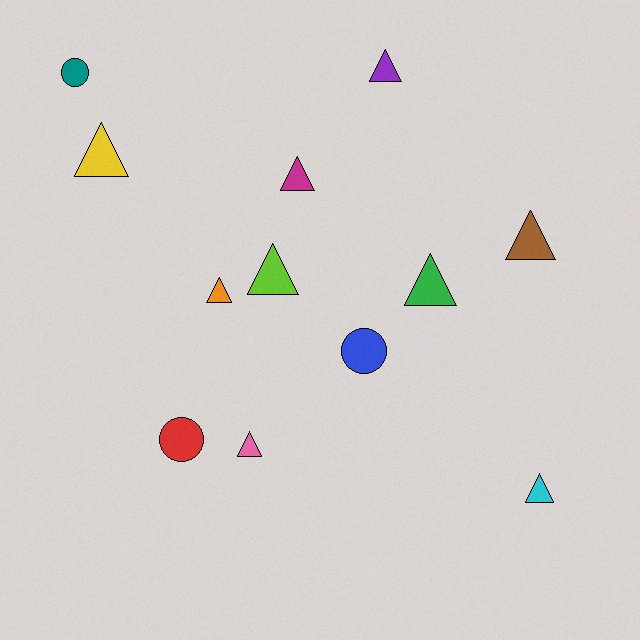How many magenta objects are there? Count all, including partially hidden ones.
There is 1 magenta object.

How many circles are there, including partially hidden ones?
There are 3 circles.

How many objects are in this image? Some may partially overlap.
There are 12 objects.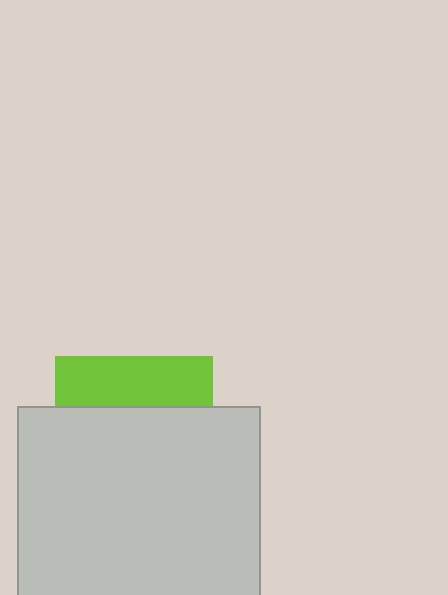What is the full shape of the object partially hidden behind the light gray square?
The partially hidden object is a lime square.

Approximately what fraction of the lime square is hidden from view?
Roughly 68% of the lime square is hidden behind the light gray square.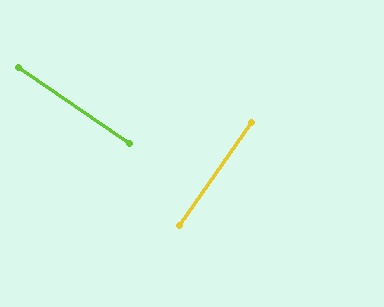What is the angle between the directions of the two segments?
Approximately 89 degrees.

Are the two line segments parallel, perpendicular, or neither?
Perpendicular — they meet at approximately 89°.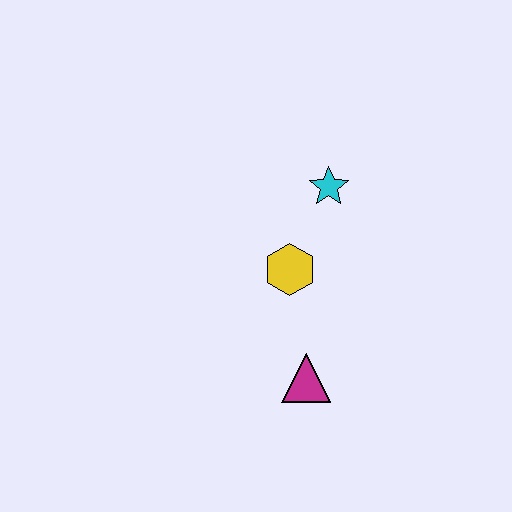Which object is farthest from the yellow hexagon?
The magenta triangle is farthest from the yellow hexagon.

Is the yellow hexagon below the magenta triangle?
No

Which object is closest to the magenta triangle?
The yellow hexagon is closest to the magenta triangle.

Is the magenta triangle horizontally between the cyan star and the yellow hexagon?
Yes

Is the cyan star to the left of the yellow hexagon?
No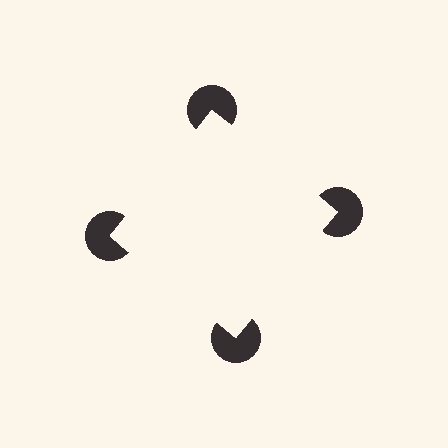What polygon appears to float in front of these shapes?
An illusory square — its edges are inferred from the aligned wedge cuts in the pac-man discs, not physically drawn.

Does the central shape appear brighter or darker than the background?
It typically appears slightly brighter than the background, even though no actual brightness change is drawn.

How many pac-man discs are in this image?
There are 4 — one at each vertex of the illusory square.